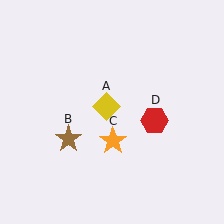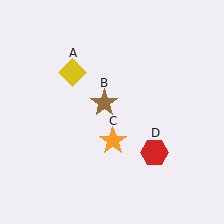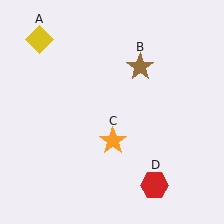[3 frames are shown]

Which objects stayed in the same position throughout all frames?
Orange star (object C) remained stationary.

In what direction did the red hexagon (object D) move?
The red hexagon (object D) moved down.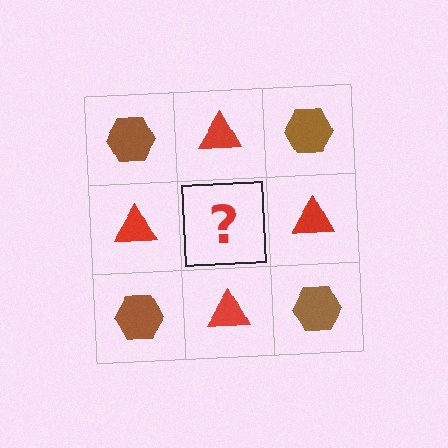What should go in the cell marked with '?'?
The missing cell should contain a brown hexagon.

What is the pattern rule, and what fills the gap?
The rule is that it alternates brown hexagon and red triangle in a checkerboard pattern. The gap should be filled with a brown hexagon.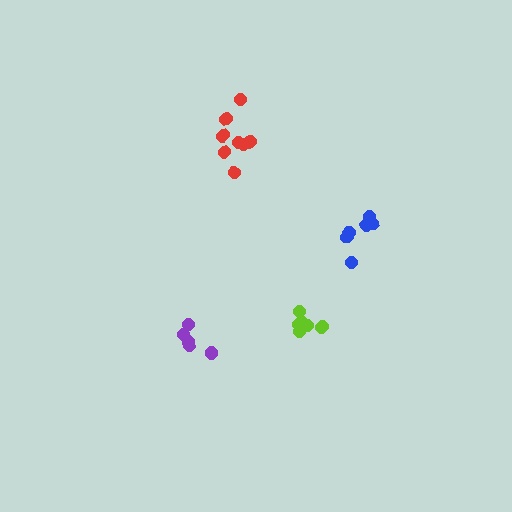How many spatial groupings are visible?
There are 4 spatial groupings.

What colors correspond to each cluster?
The clusters are colored: blue, lime, red, purple.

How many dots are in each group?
Group 1: 6 dots, Group 2: 7 dots, Group 3: 10 dots, Group 4: 5 dots (28 total).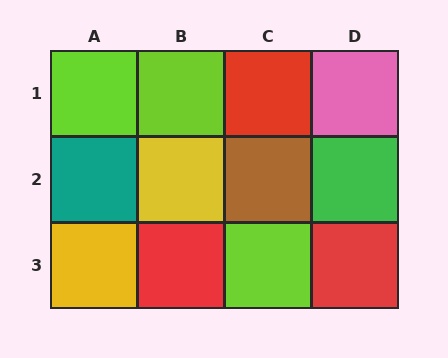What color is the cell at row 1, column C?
Red.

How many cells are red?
3 cells are red.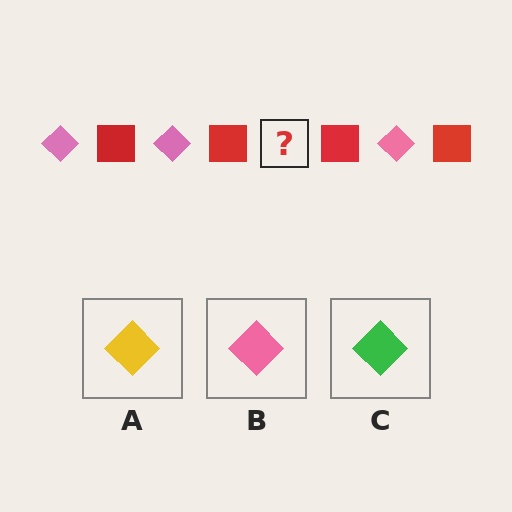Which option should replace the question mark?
Option B.